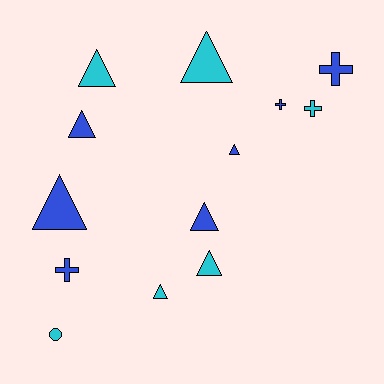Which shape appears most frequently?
Triangle, with 8 objects.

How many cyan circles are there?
There is 1 cyan circle.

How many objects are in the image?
There are 13 objects.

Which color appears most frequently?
Blue, with 7 objects.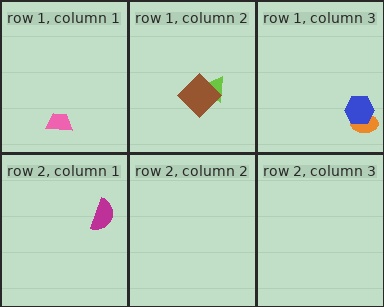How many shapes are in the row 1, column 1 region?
1.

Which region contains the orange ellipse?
The row 1, column 3 region.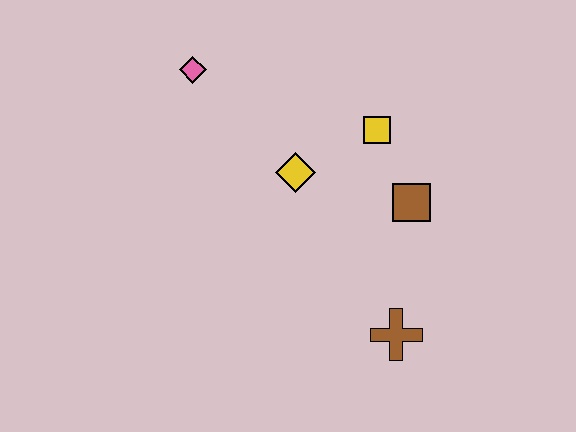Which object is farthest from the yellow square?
The brown cross is farthest from the yellow square.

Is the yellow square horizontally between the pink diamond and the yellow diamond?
No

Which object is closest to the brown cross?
The brown square is closest to the brown cross.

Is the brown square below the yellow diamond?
Yes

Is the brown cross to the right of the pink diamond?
Yes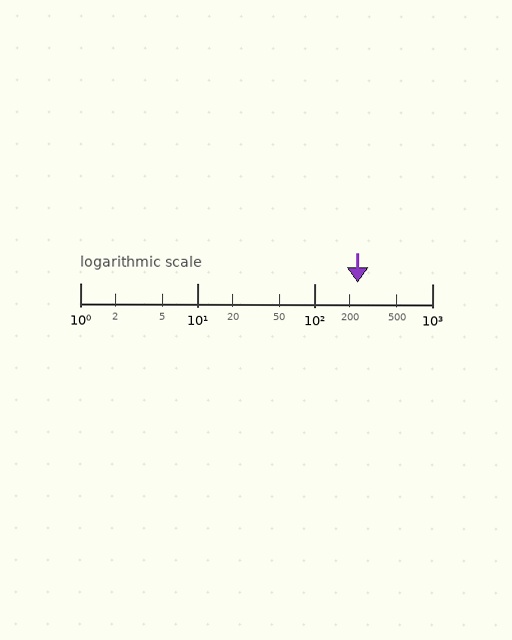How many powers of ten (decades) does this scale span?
The scale spans 3 decades, from 1 to 1000.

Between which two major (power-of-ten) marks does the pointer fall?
The pointer is between 100 and 1000.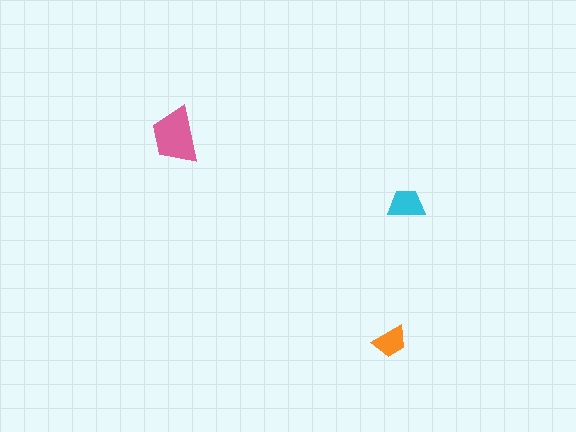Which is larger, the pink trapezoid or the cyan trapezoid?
The pink one.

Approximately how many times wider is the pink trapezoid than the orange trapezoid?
About 1.5 times wider.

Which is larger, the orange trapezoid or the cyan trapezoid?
The cyan one.